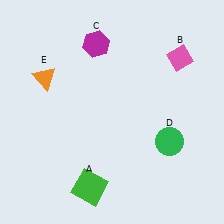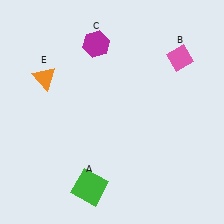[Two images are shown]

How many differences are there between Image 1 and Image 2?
There is 1 difference between the two images.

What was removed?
The green circle (D) was removed in Image 2.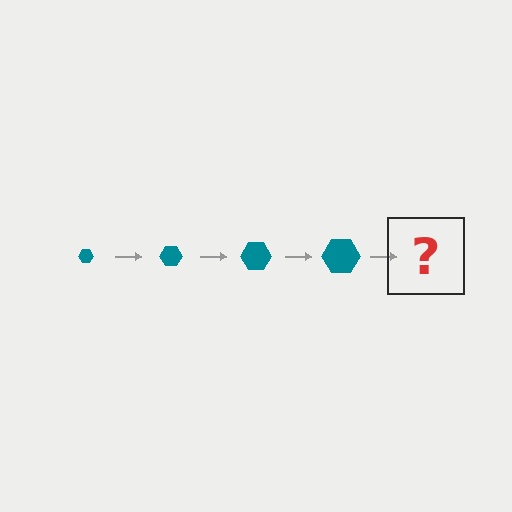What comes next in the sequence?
The next element should be a teal hexagon, larger than the previous one.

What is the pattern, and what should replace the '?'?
The pattern is that the hexagon gets progressively larger each step. The '?' should be a teal hexagon, larger than the previous one.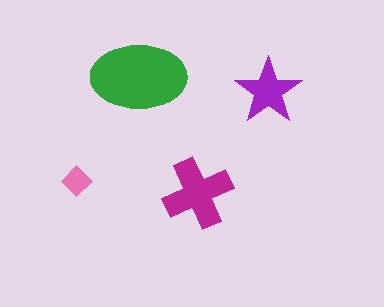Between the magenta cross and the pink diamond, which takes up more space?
The magenta cross.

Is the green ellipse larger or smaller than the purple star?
Larger.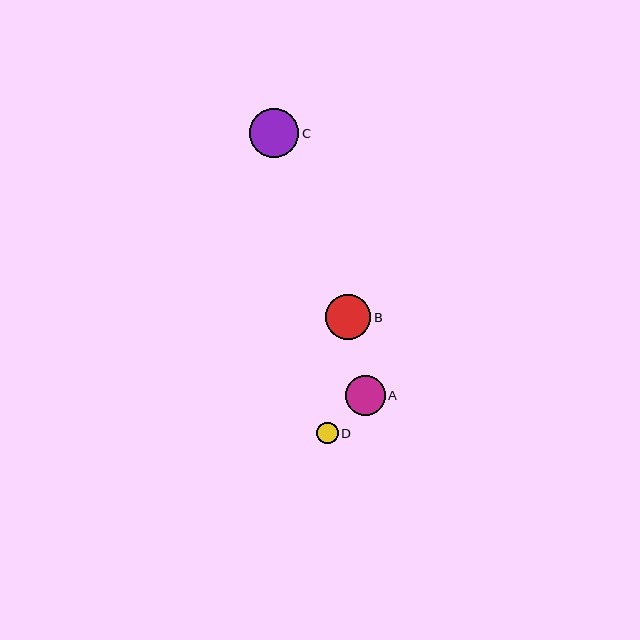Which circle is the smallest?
Circle D is the smallest with a size of approximately 22 pixels.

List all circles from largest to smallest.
From largest to smallest: C, B, A, D.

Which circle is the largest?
Circle C is the largest with a size of approximately 49 pixels.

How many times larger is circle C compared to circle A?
Circle C is approximately 1.2 times the size of circle A.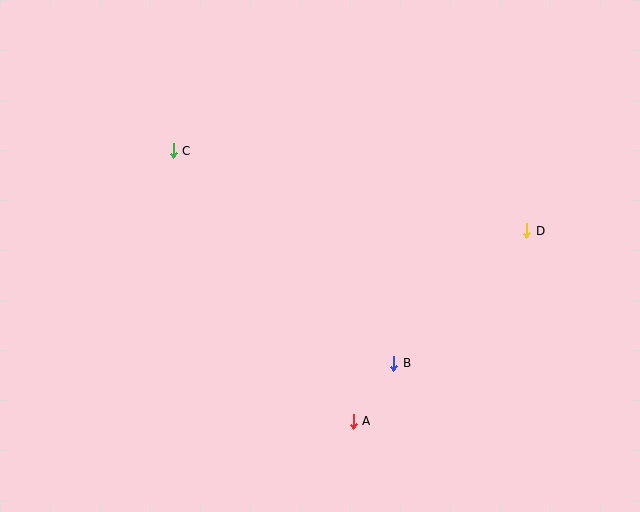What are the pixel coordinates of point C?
Point C is at (173, 151).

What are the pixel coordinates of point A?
Point A is at (353, 421).